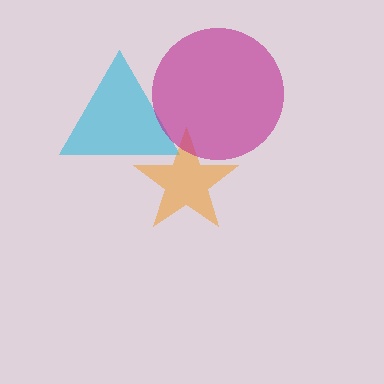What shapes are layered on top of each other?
The layered shapes are: a cyan triangle, an orange star, a magenta circle.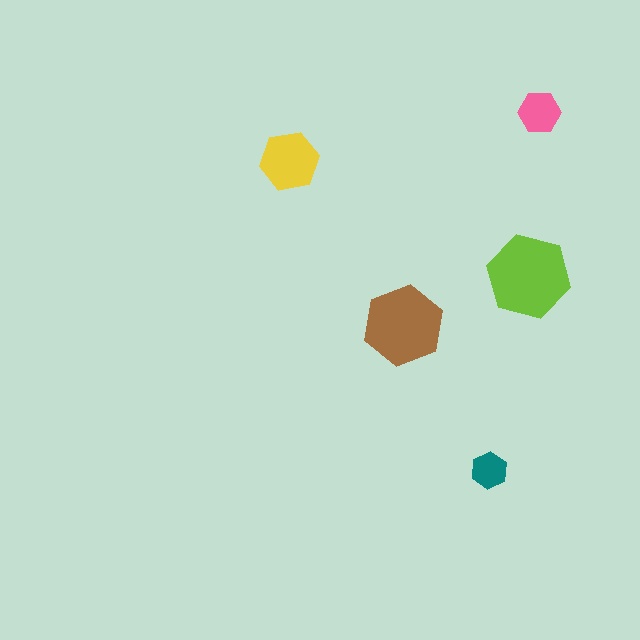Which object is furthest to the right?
The pink hexagon is rightmost.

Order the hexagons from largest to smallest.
the lime one, the brown one, the yellow one, the pink one, the teal one.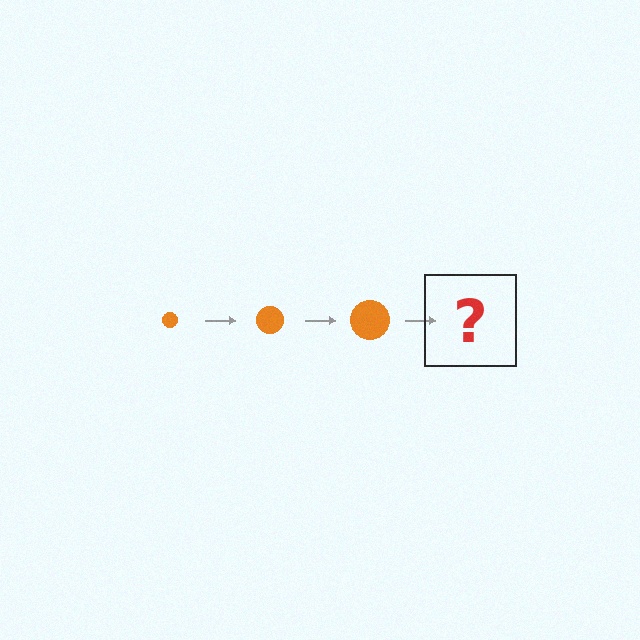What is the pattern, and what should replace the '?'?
The pattern is that the circle gets progressively larger each step. The '?' should be an orange circle, larger than the previous one.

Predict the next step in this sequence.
The next step is an orange circle, larger than the previous one.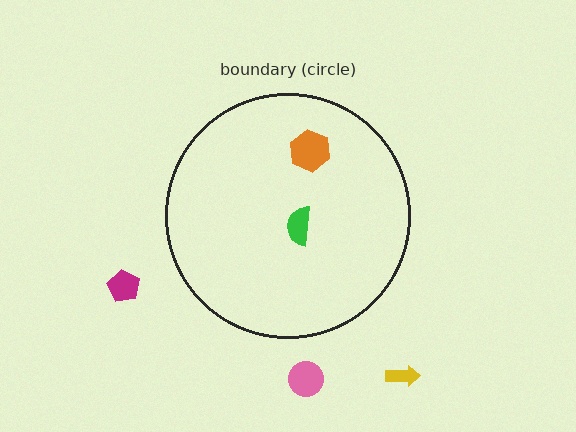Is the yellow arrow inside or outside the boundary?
Outside.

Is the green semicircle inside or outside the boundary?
Inside.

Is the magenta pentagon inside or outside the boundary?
Outside.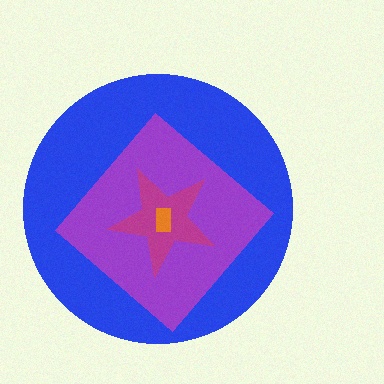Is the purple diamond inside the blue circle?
Yes.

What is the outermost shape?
The blue circle.